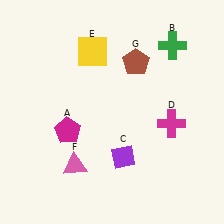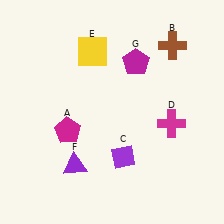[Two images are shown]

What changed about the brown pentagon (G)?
In Image 1, G is brown. In Image 2, it changed to magenta.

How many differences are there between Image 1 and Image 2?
There are 3 differences between the two images.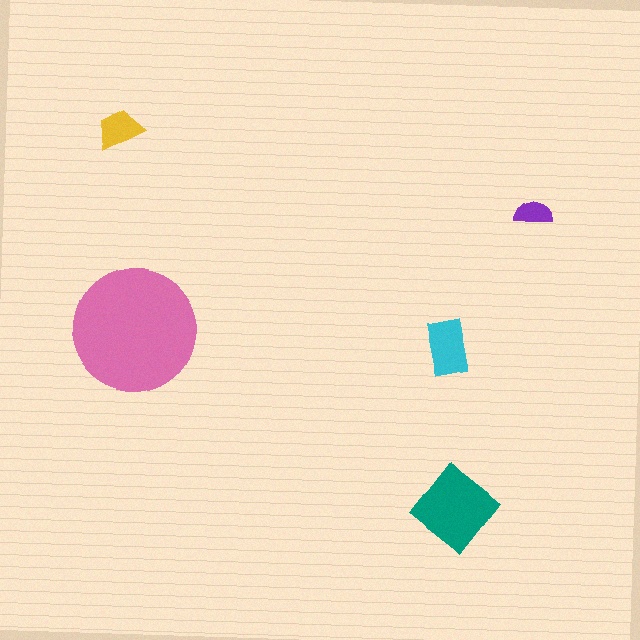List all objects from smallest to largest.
The purple semicircle, the yellow trapezoid, the cyan rectangle, the teal diamond, the pink circle.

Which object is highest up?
The yellow trapezoid is topmost.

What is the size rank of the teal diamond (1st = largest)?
2nd.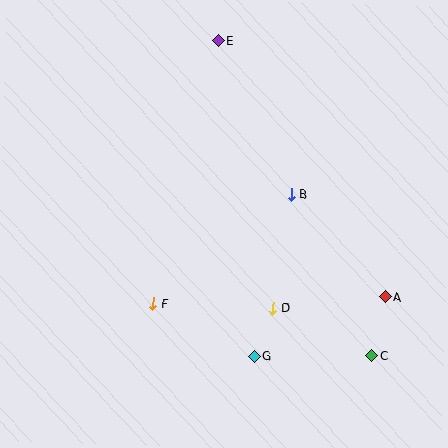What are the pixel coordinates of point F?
Point F is at (153, 303).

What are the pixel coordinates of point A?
Point A is at (385, 297).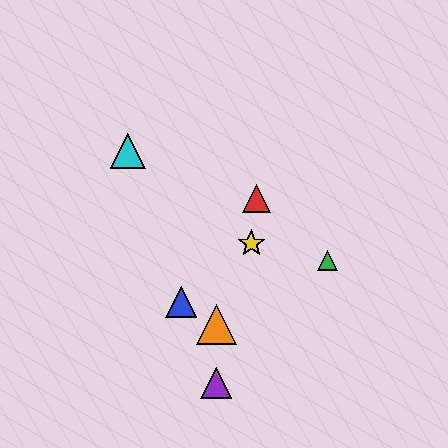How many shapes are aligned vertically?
2 shapes (the purple triangle, the orange triangle) are aligned vertically.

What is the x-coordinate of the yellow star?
The yellow star is at x≈251.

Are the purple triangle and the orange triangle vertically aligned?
Yes, both are at x≈216.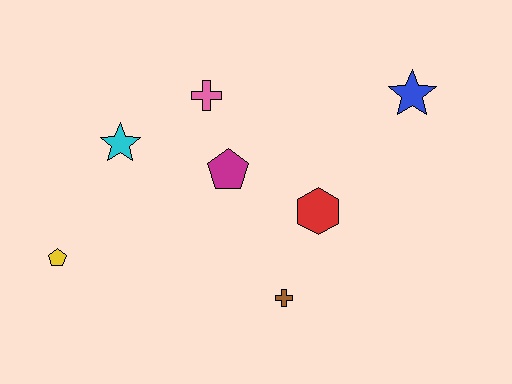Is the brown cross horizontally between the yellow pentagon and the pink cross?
No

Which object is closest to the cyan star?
The pink cross is closest to the cyan star.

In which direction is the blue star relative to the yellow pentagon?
The blue star is to the right of the yellow pentagon.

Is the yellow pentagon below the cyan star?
Yes